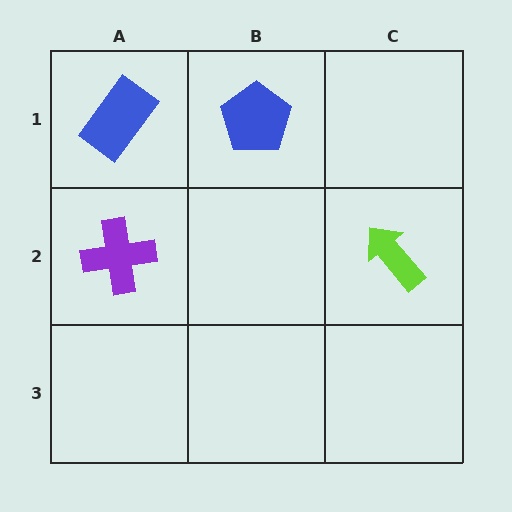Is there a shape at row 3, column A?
No, that cell is empty.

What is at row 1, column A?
A blue rectangle.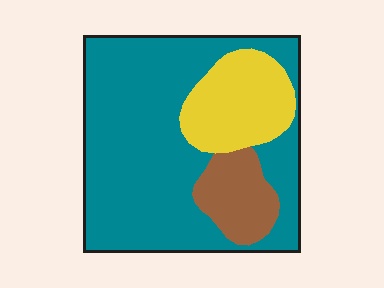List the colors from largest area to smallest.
From largest to smallest: teal, yellow, brown.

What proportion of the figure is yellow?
Yellow covers about 20% of the figure.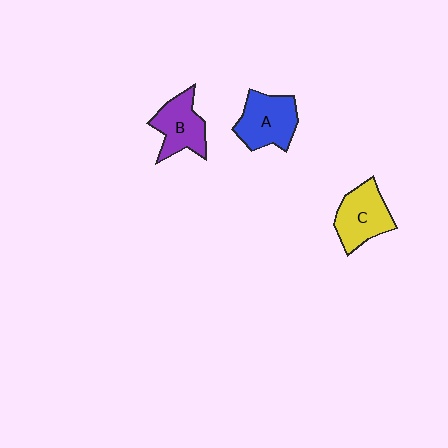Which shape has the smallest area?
Shape B (purple).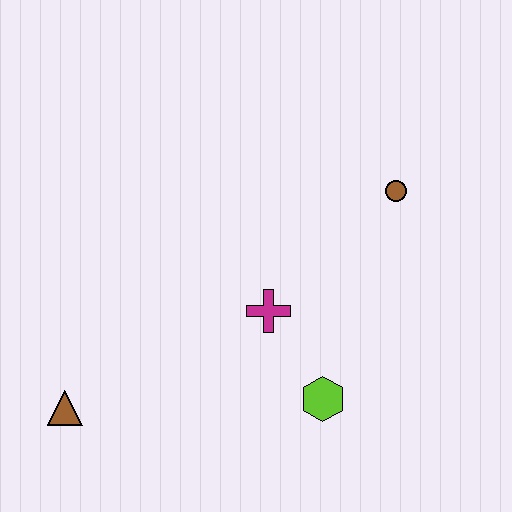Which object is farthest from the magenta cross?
The brown triangle is farthest from the magenta cross.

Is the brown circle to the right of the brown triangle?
Yes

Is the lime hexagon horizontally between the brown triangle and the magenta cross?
No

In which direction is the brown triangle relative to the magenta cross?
The brown triangle is to the left of the magenta cross.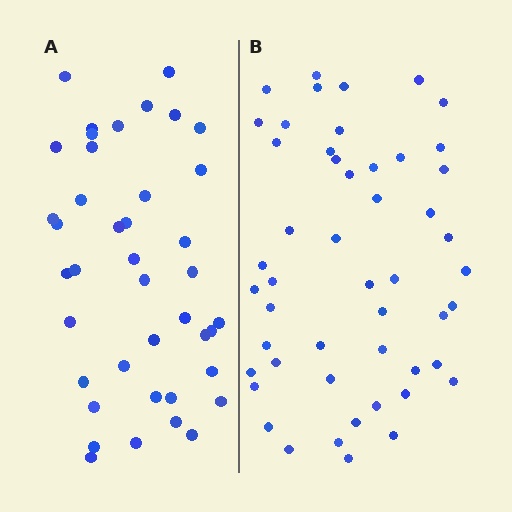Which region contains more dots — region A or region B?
Region B (the right region) has more dots.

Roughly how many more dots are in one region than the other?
Region B has roughly 8 or so more dots than region A.